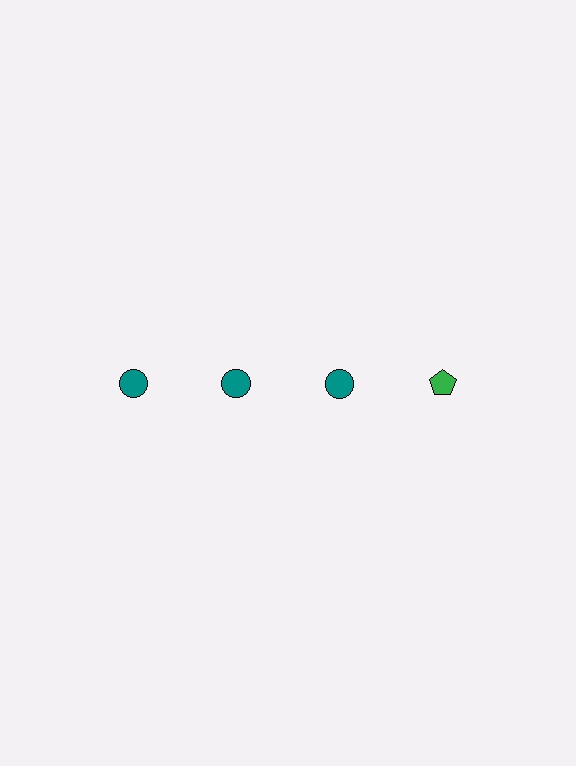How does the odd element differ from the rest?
It differs in both color (green instead of teal) and shape (pentagon instead of circle).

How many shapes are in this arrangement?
There are 4 shapes arranged in a grid pattern.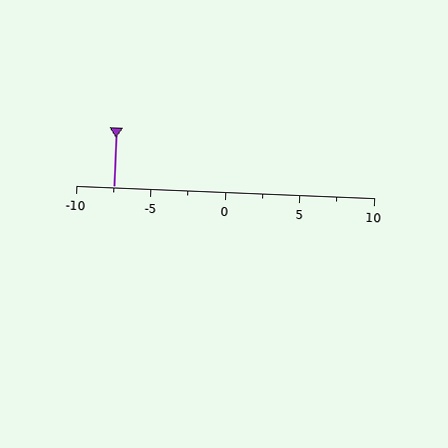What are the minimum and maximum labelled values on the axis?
The axis runs from -10 to 10.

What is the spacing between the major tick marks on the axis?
The major ticks are spaced 5 apart.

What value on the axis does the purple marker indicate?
The marker indicates approximately -7.5.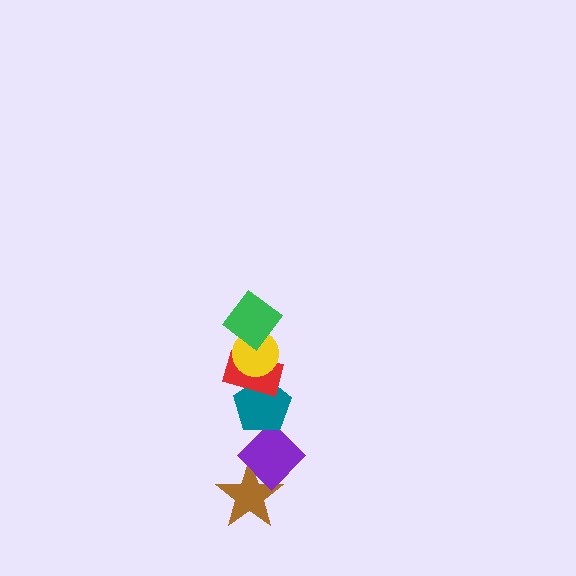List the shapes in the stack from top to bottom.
From top to bottom: the green diamond, the yellow circle, the red rectangle, the teal pentagon, the purple diamond, the brown star.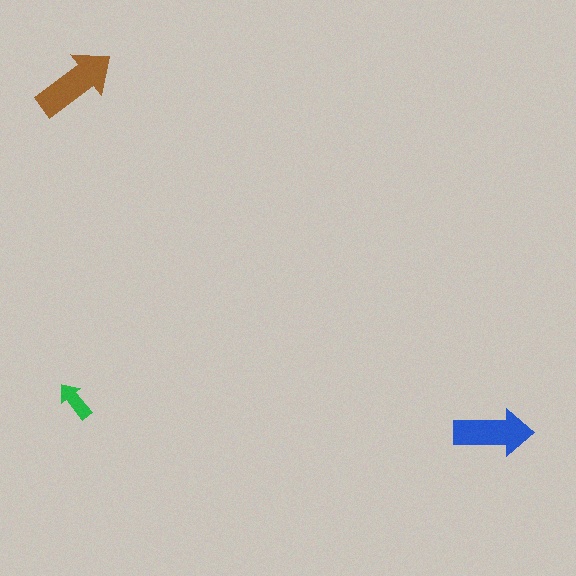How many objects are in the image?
There are 3 objects in the image.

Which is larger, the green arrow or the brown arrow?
The brown one.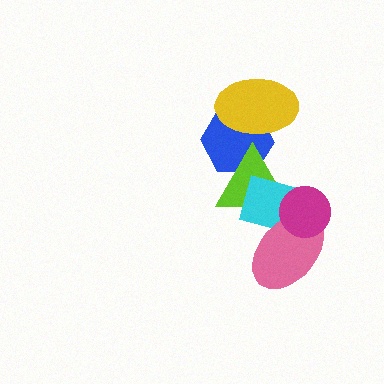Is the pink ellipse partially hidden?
Yes, it is partially covered by another shape.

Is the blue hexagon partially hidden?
Yes, it is partially covered by another shape.